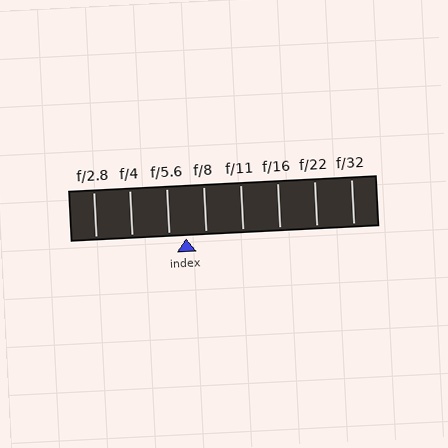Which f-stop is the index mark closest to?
The index mark is closest to f/5.6.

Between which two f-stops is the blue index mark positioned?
The index mark is between f/5.6 and f/8.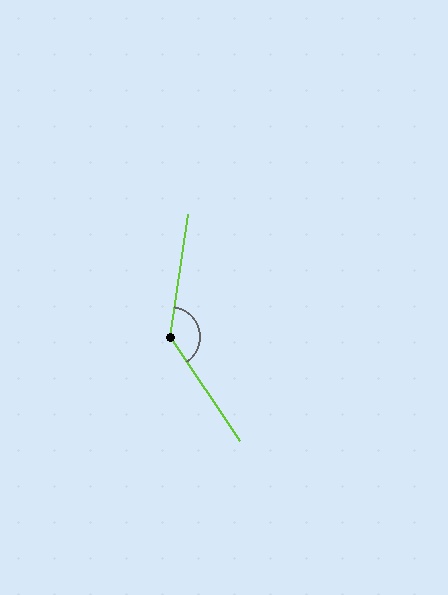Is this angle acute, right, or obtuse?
It is obtuse.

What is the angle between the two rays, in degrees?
Approximately 138 degrees.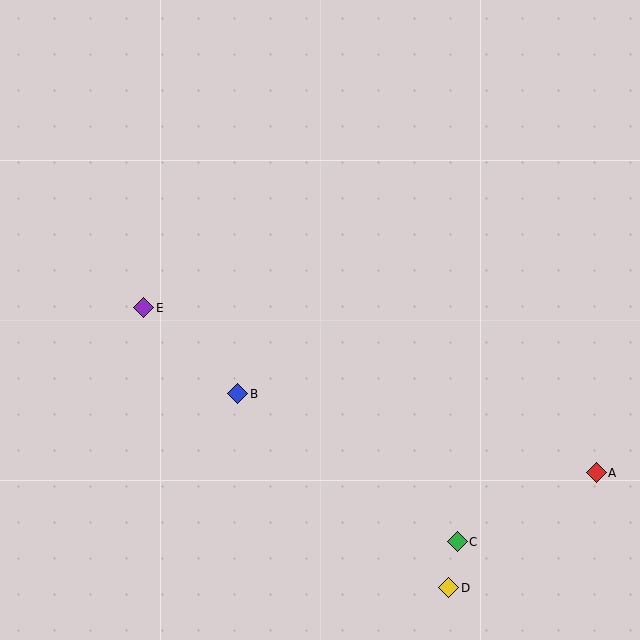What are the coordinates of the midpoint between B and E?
The midpoint between B and E is at (191, 351).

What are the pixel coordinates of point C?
Point C is at (457, 542).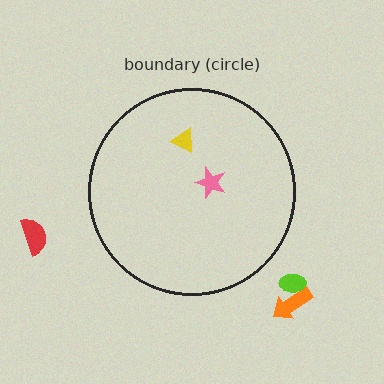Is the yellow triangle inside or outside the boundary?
Inside.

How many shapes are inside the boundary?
2 inside, 3 outside.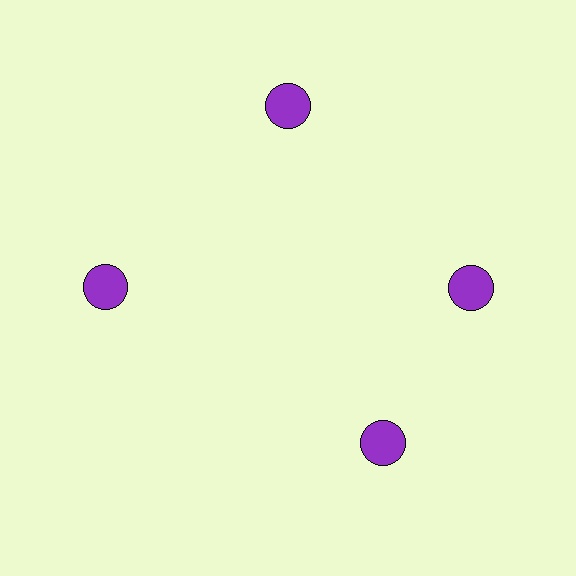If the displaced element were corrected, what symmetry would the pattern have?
It would have 4-fold rotational symmetry — the pattern would map onto itself every 90 degrees.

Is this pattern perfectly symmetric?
No. The 4 purple circles are arranged in a ring, but one element near the 6 o'clock position is rotated out of alignment along the ring, breaking the 4-fold rotational symmetry.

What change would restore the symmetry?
The symmetry would be restored by rotating it back into even spacing with its neighbors so that all 4 circles sit at equal angles and equal distance from the center.